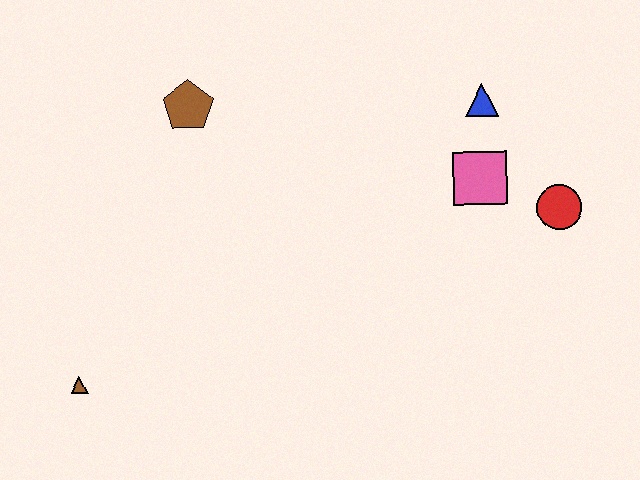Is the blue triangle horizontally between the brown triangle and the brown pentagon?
No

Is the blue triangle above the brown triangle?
Yes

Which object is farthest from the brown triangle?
The red circle is farthest from the brown triangle.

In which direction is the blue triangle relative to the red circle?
The blue triangle is above the red circle.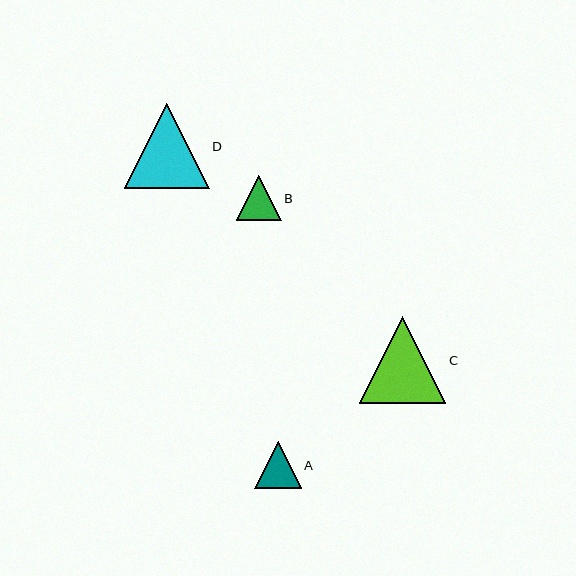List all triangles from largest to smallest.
From largest to smallest: C, D, A, B.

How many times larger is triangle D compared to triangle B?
Triangle D is approximately 1.9 times the size of triangle B.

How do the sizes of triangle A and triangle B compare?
Triangle A and triangle B are approximately the same size.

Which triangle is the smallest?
Triangle B is the smallest with a size of approximately 45 pixels.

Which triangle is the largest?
Triangle C is the largest with a size of approximately 86 pixels.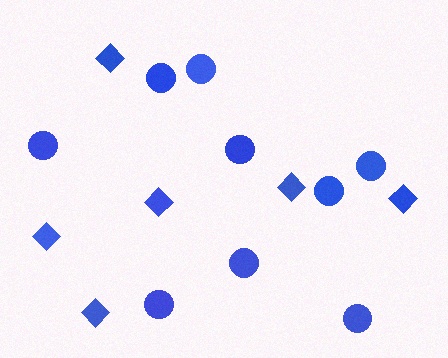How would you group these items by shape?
There are 2 groups: one group of diamonds (6) and one group of circles (9).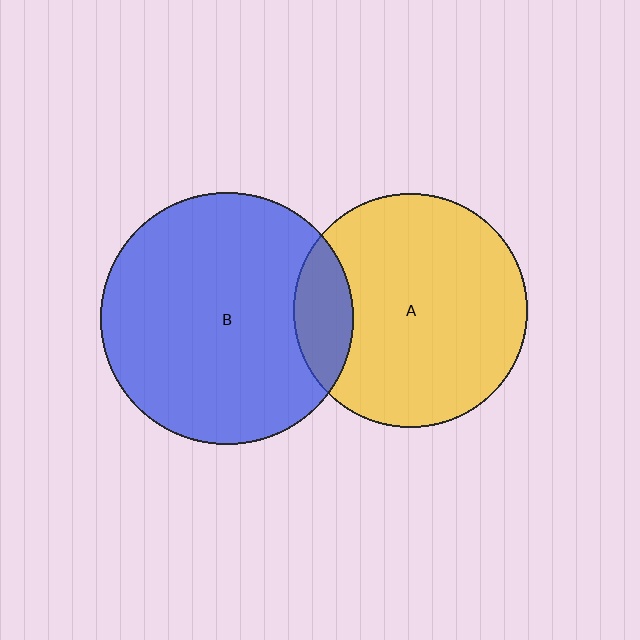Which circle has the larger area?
Circle B (blue).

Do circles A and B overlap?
Yes.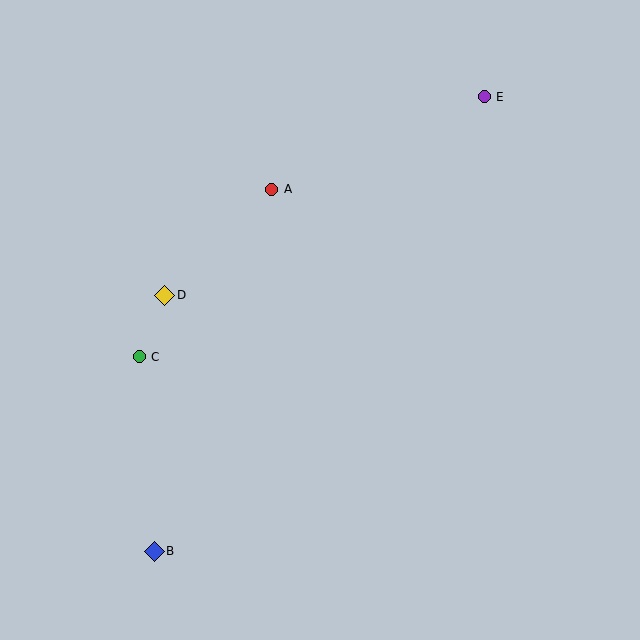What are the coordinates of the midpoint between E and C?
The midpoint between E and C is at (312, 227).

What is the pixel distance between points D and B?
The distance between D and B is 256 pixels.